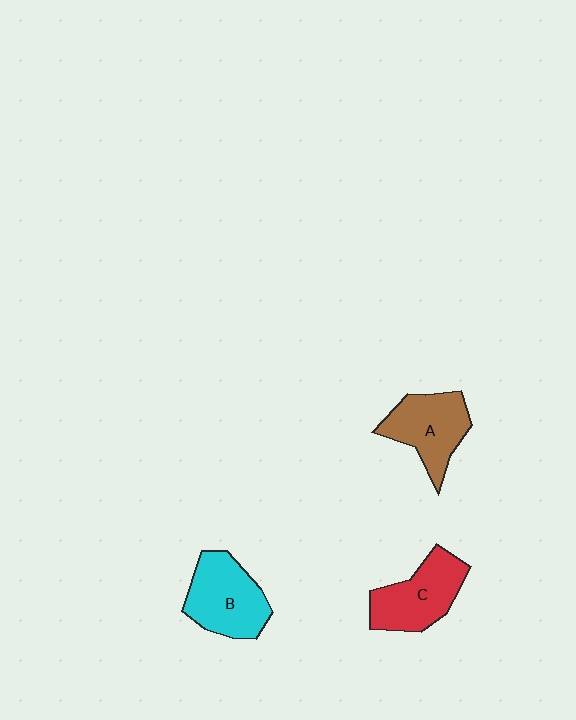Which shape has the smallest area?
Shape A (brown).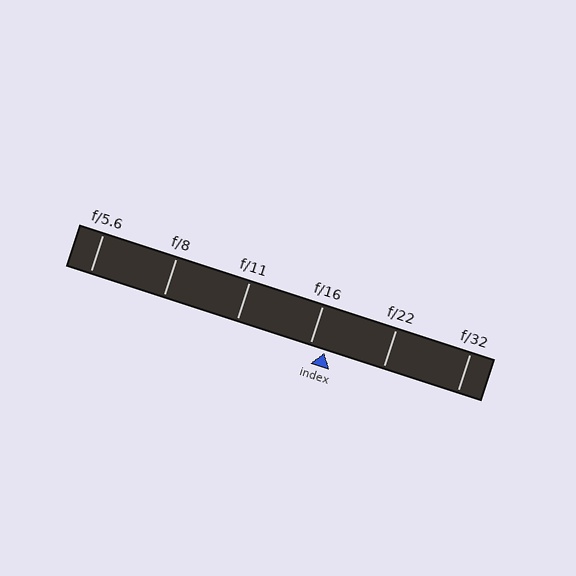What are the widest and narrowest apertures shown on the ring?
The widest aperture shown is f/5.6 and the narrowest is f/32.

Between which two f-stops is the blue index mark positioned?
The index mark is between f/16 and f/22.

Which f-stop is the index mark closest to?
The index mark is closest to f/16.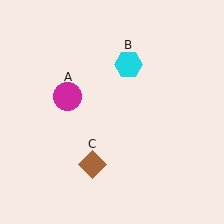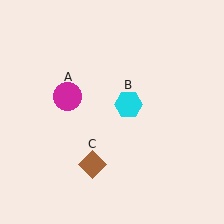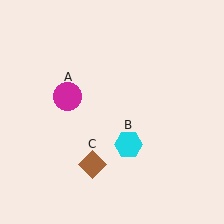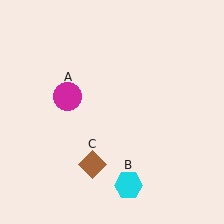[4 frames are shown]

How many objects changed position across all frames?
1 object changed position: cyan hexagon (object B).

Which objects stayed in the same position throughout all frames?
Magenta circle (object A) and brown diamond (object C) remained stationary.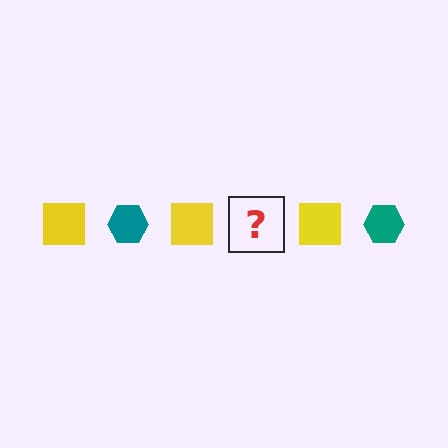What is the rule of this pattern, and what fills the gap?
The rule is that the pattern alternates between yellow square and teal hexagon. The gap should be filled with a teal hexagon.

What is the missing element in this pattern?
The missing element is a teal hexagon.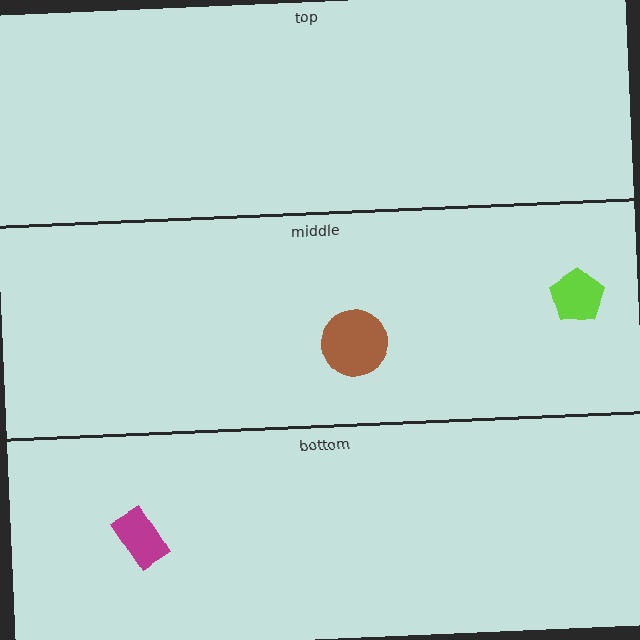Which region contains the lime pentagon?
The middle region.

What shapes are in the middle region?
The lime pentagon, the brown circle.